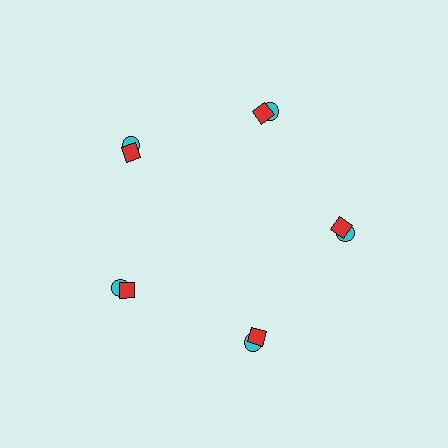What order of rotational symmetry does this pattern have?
This pattern has 5-fold rotational symmetry.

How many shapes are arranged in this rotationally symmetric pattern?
There are 10 shapes, arranged in 5 groups of 2.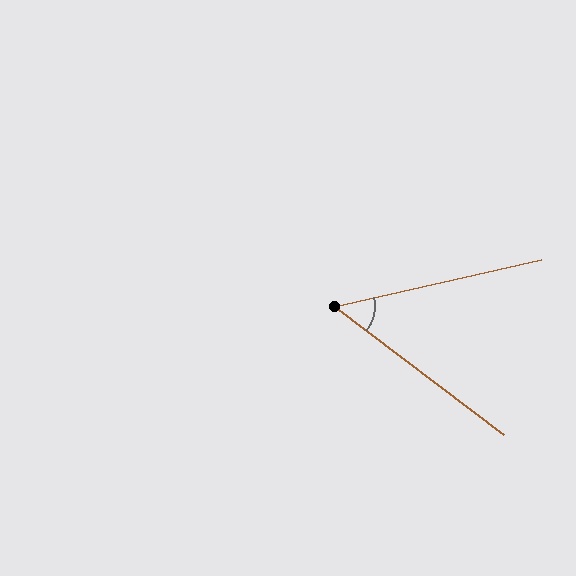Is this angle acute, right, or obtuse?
It is acute.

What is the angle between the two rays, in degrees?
Approximately 50 degrees.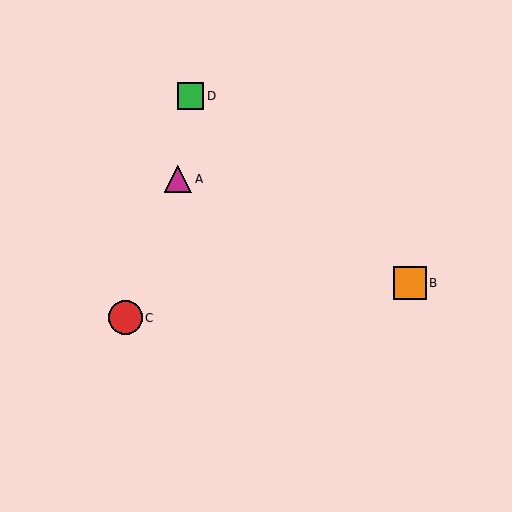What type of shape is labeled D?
Shape D is a green square.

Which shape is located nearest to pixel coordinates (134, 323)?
The red circle (labeled C) at (125, 318) is nearest to that location.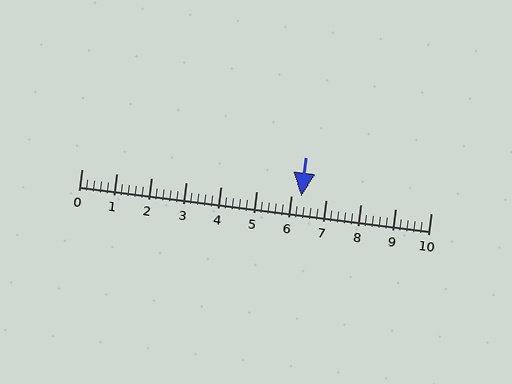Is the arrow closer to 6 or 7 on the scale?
The arrow is closer to 6.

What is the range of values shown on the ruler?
The ruler shows values from 0 to 10.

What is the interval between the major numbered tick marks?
The major tick marks are spaced 1 units apart.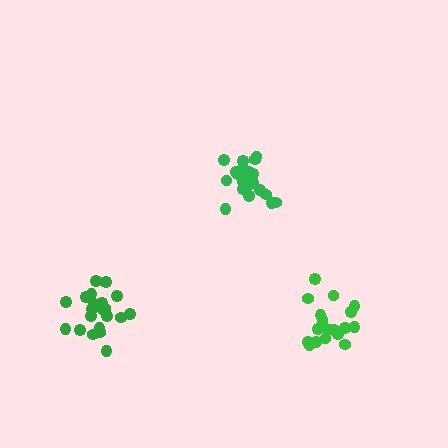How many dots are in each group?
Group 1: 19 dots, Group 2: 21 dots, Group 3: 21 dots (61 total).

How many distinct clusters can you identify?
There are 3 distinct clusters.